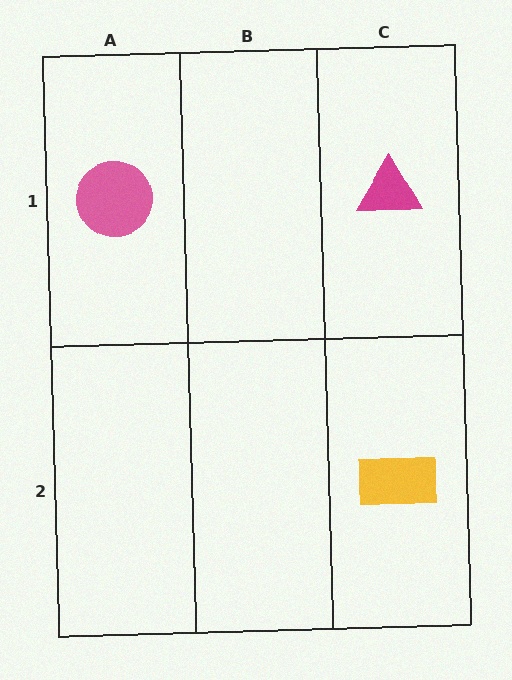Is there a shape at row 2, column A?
No, that cell is empty.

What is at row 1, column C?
A magenta triangle.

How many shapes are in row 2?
1 shape.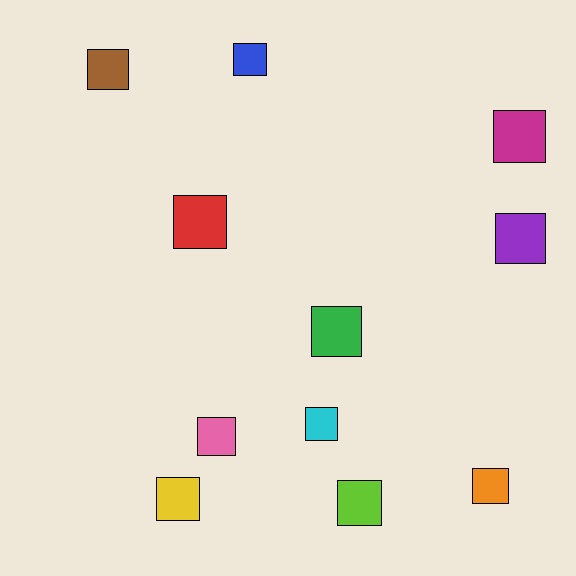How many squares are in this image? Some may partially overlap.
There are 11 squares.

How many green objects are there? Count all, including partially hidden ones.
There is 1 green object.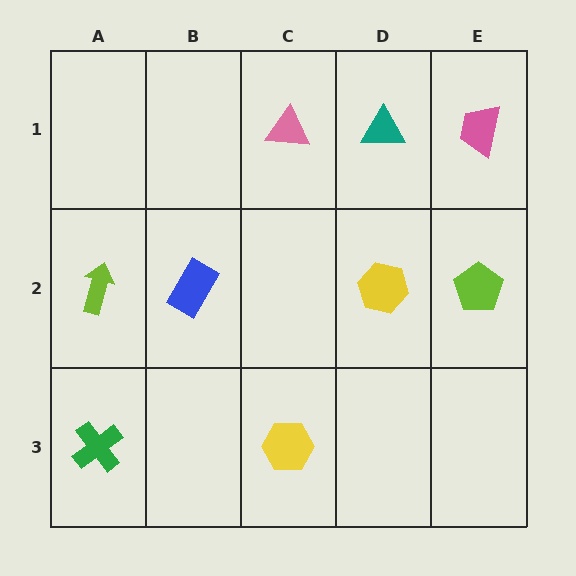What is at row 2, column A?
A lime arrow.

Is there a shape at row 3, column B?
No, that cell is empty.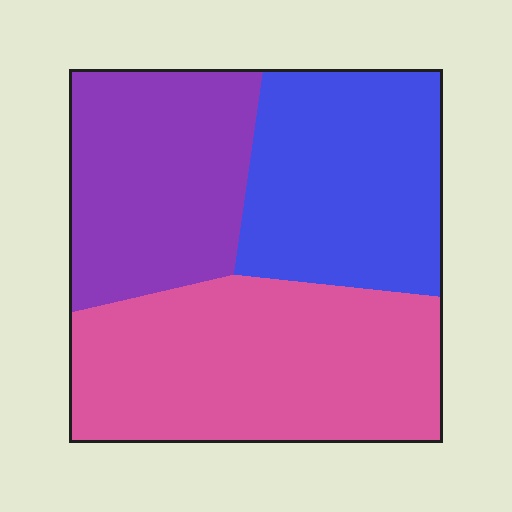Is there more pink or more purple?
Pink.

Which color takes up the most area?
Pink, at roughly 40%.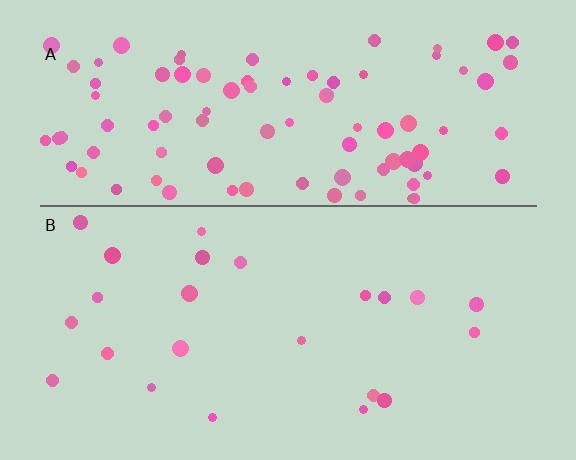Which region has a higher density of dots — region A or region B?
A (the top).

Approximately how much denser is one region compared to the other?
Approximately 4.1× — region A over region B.